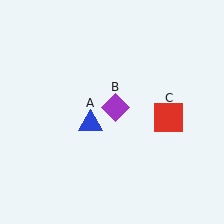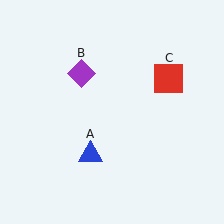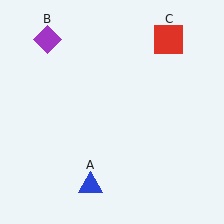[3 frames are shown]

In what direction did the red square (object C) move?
The red square (object C) moved up.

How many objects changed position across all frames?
3 objects changed position: blue triangle (object A), purple diamond (object B), red square (object C).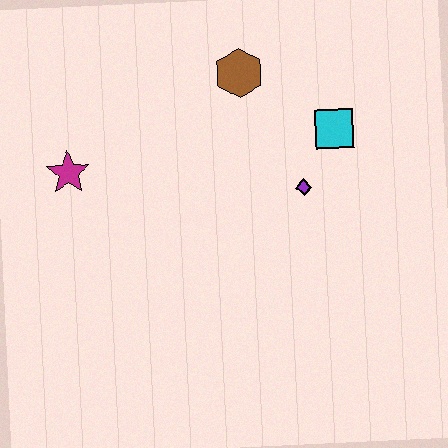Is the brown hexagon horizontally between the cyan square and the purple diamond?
No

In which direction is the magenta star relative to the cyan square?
The magenta star is to the left of the cyan square.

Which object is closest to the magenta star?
The brown hexagon is closest to the magenta star.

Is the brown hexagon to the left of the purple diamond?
Yes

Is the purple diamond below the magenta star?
Yes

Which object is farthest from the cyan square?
The magenta star is farthest from the cyan square.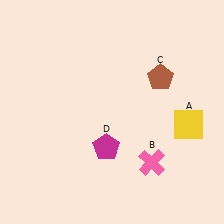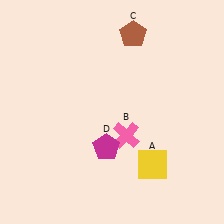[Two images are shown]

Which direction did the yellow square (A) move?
The yellow square (A) moved down.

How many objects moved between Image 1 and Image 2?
3 objects moved between the two images.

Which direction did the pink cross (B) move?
The pink cross (B) moved up.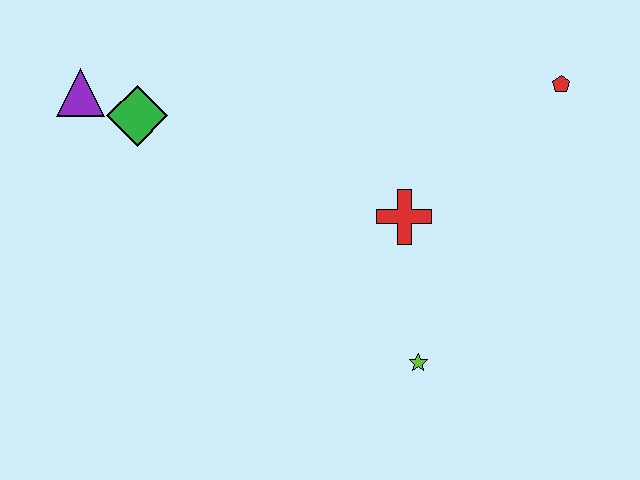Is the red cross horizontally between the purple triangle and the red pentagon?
Yes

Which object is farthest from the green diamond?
The red pentagon is farthest from the green diamond.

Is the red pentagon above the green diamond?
Yes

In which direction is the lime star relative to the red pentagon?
The lime star is below the red pentagon.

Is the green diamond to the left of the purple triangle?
No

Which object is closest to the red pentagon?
The red cross is closest to the red pentagon.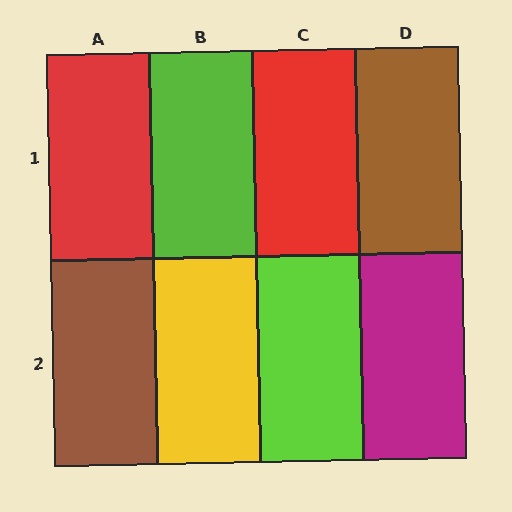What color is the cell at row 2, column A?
Brown.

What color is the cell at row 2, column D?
Magenta.